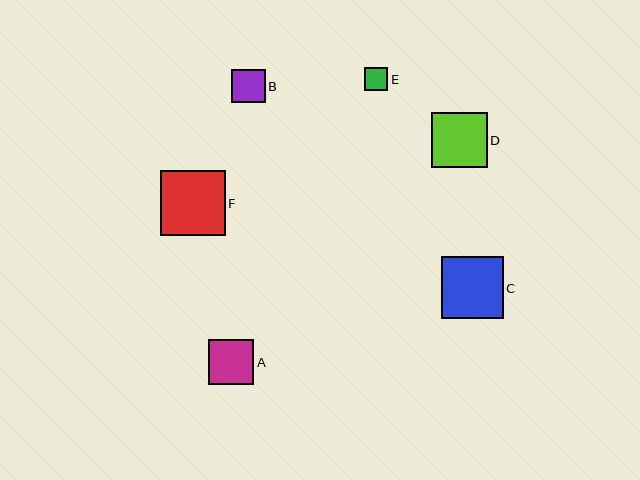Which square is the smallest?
Square E is the smallest with a size of approximately 23 pixels.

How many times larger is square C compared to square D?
Square C is approximately 1.1 times the size of square D.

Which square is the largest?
Square F is the largest with a size of approximately 65 pixels.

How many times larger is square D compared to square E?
Square D is approximately 2.5 times the size of square E.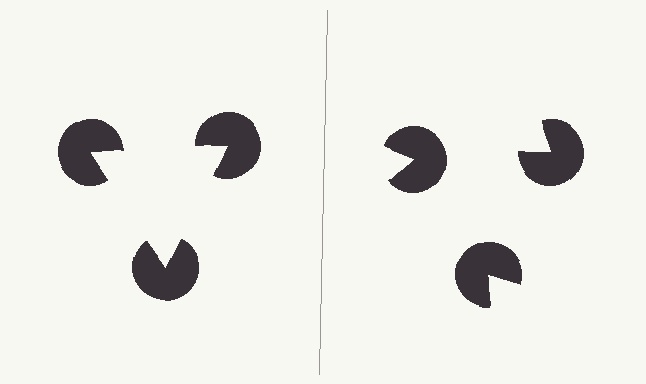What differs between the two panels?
The pac-man discs are positioned identically on both sides; only the wedge orientations differ. On the left they align to a triangle; on the right they are misaligned.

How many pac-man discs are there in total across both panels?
6 — 3 on each side.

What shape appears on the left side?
An illusory triangle.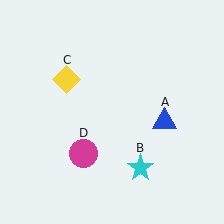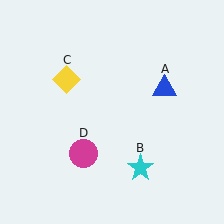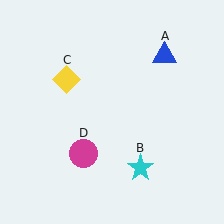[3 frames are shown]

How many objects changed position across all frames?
1 object changed position: blue triangle (object A).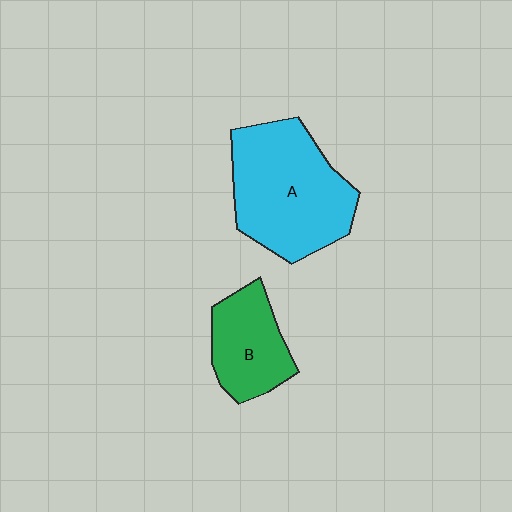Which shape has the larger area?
Shape A (cyan).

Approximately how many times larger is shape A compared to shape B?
Approximately 1.8 times.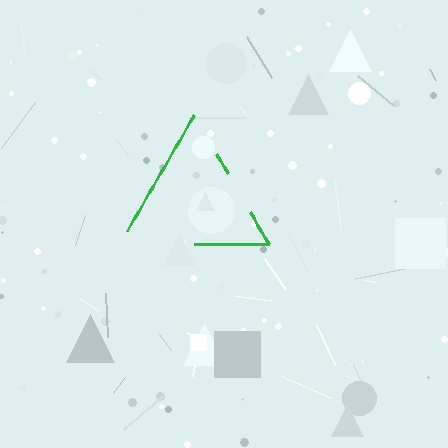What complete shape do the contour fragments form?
The contour fragments form a triangle.